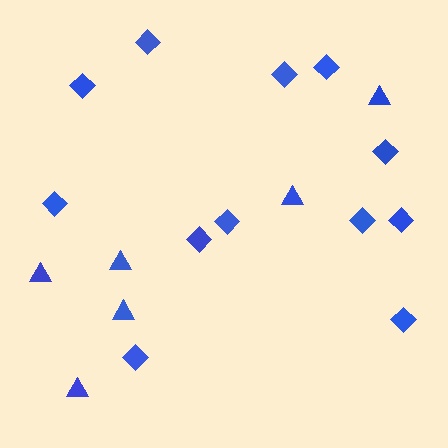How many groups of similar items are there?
There are 2 groups: one group of triangles (6) and one group of diamonds (12).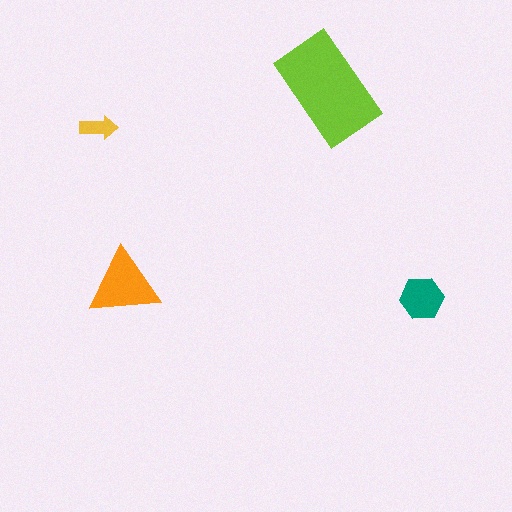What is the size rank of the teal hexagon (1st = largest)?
3rd.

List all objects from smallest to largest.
The yellow arrow, the teal hexagon, the orange triangle, the lime rectangle.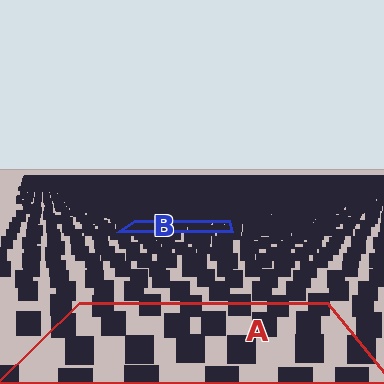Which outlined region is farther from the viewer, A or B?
Region B is farther from the viewer — the texture elements inside it appear smaller and more densely packed.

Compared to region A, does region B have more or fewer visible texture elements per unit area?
Region B has more texture elements per unit area — they are packed more densely because it is farther away.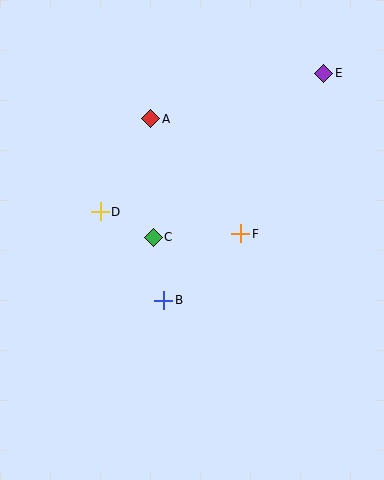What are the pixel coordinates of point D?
Point D is at (100, 212).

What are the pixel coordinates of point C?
Point C is at (153, 237).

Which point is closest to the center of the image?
Point C at (153, 237) is closest to the center.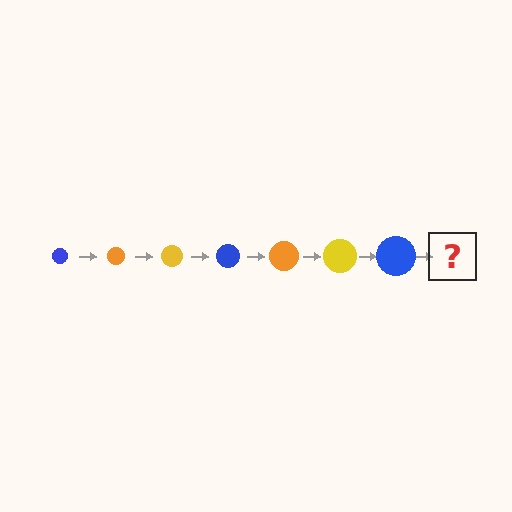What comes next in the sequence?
The next element should be an orange circle, larger than the previous one.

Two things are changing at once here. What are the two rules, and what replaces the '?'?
The two rules are that the circle grows larger each step and the color cycles through blue, orange, and yellow. The '?' should be an orange circle, larger than the previous one.